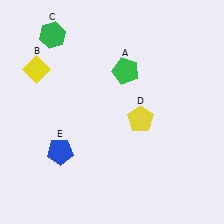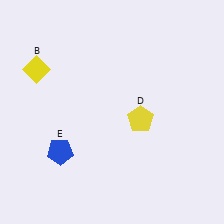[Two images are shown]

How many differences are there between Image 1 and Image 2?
There are 2 differences between the two images.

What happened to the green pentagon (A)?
The green pentagon (A) was removed in Image 2. It was in the top-right area of Image 1.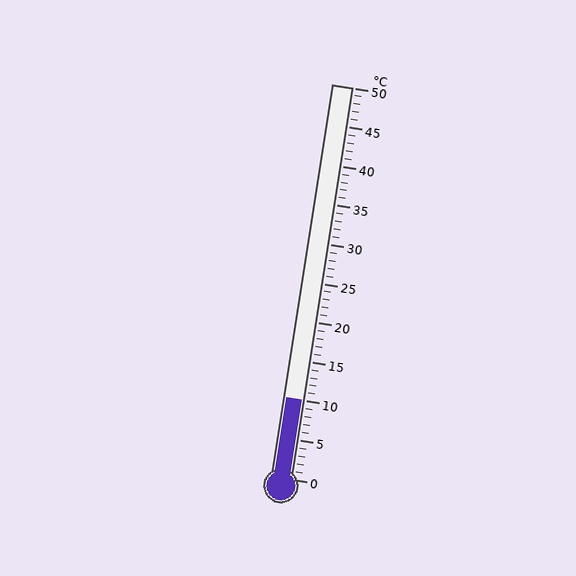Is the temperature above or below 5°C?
The temperature is above 5°C.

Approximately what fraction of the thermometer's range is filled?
The thermometer is filled to approximately 20% of its range.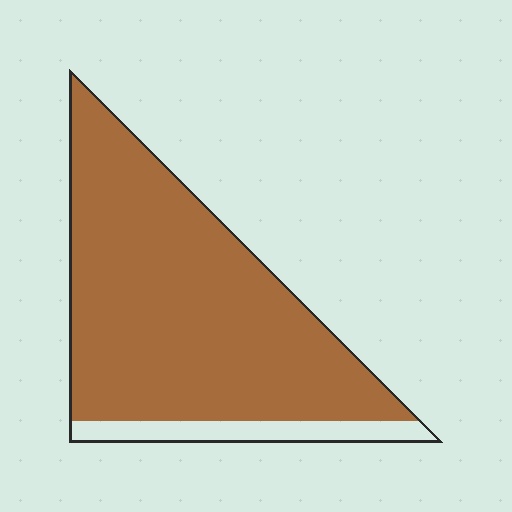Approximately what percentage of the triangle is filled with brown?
Approximately 90%.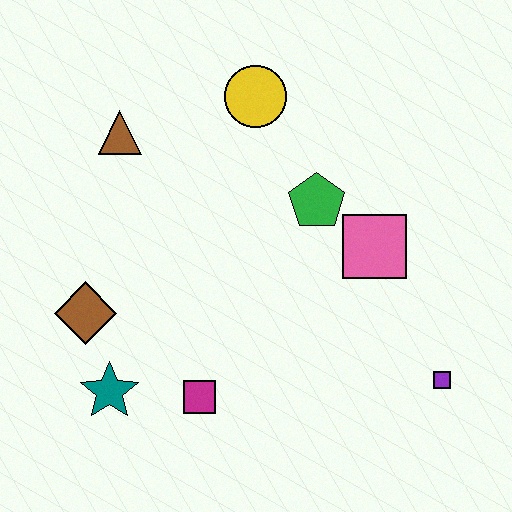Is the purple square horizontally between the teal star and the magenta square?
No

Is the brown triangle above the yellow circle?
No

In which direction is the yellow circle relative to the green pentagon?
The yellow circle is above the green pentagon.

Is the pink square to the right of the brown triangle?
Yes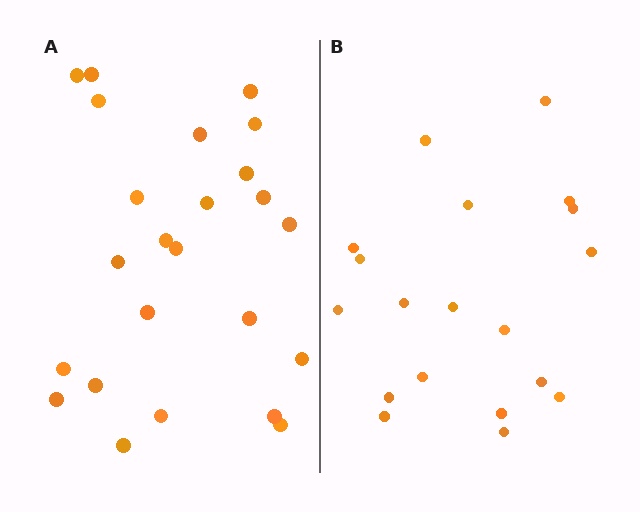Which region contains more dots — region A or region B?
Region A (the left region) has more dots.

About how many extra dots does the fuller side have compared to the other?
Region A has about 5 more dots than region B.